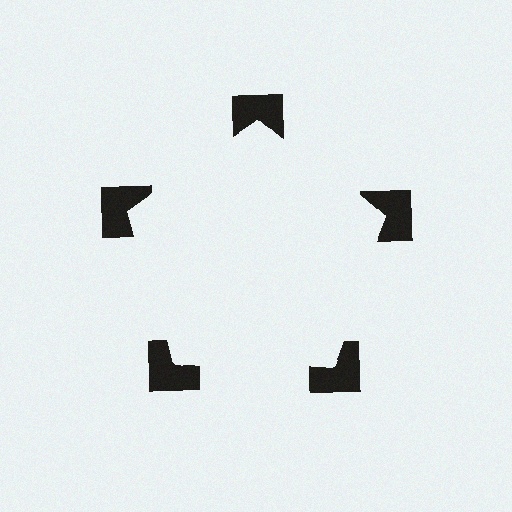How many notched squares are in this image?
There are 5 — one at each vertex of the illusory pentagon.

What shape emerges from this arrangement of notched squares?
An illusory pentagon — its edges are inferred from the aligned wedge cuts in the notched squares, not physically drawn.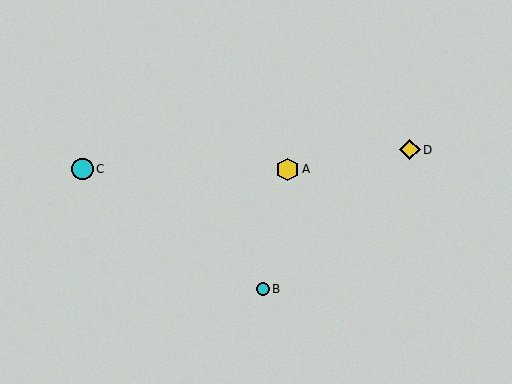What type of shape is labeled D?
Shape D is a yellow diamond.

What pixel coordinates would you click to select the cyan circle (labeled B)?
Click at (263, 289) to select the cyan circle B.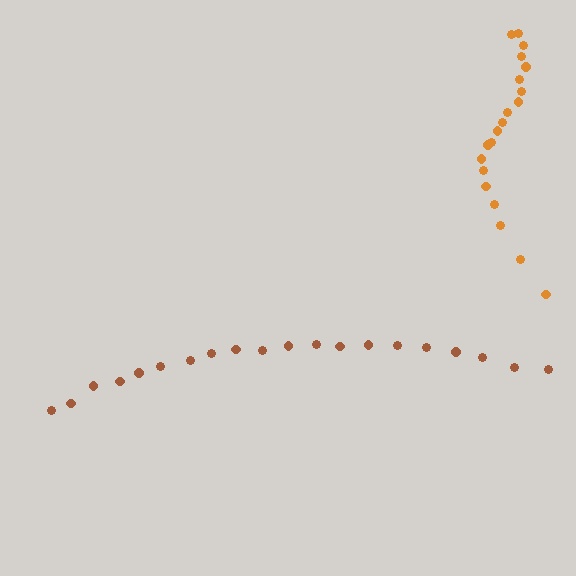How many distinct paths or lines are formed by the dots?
There are 2 distinct paths.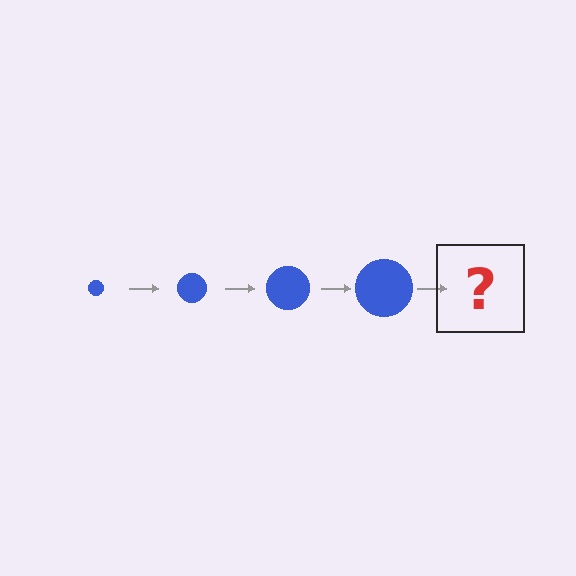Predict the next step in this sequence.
The next step is a blue circle, larger than the previous one.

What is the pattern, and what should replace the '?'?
The pattern is that the circle gets progressively larger each step. The '?' should be a blue circle, larger than the previous one.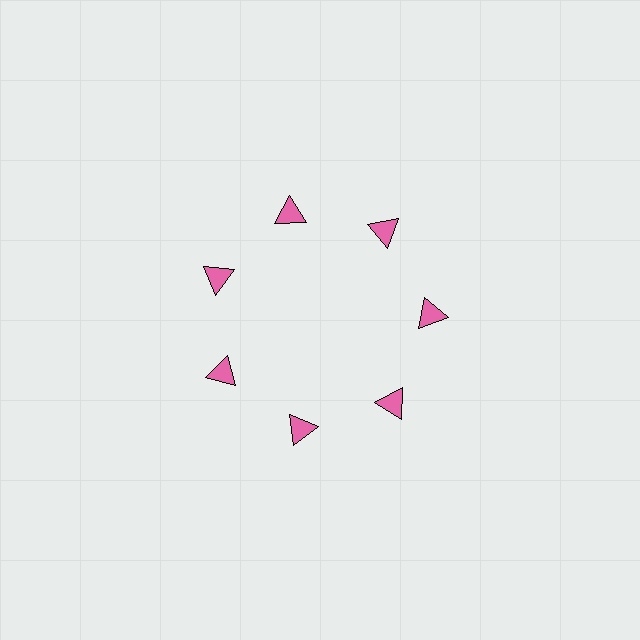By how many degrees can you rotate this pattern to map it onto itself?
The pattern maps onto itself every 51 degrees of rotation.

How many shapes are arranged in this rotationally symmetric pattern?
There are 7 shapes, arranged in 7 groups of 1.